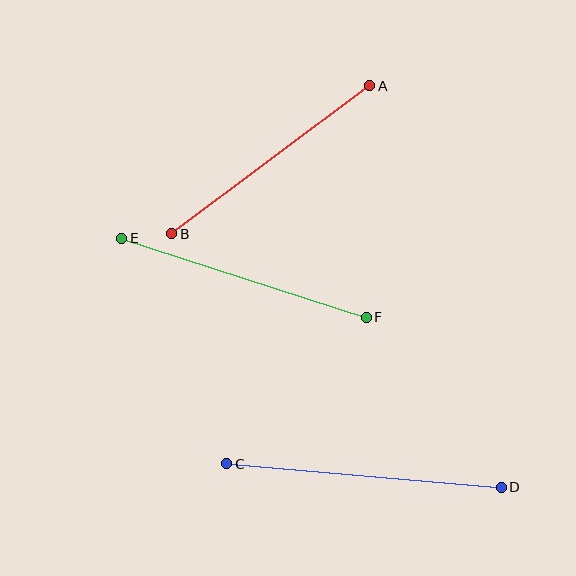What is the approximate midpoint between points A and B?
The midpoint is at approximately (271, 160) pixels.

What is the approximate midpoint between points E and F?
The midpoint is at approximately (244, 278) pixels.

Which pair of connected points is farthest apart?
Points C and D are farthest apart.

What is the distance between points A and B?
The distance is approximately 247 pixels.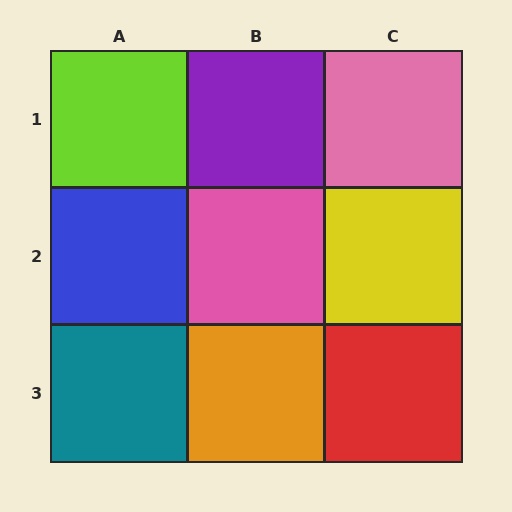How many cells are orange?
1 cell is orange.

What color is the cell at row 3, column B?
Orange.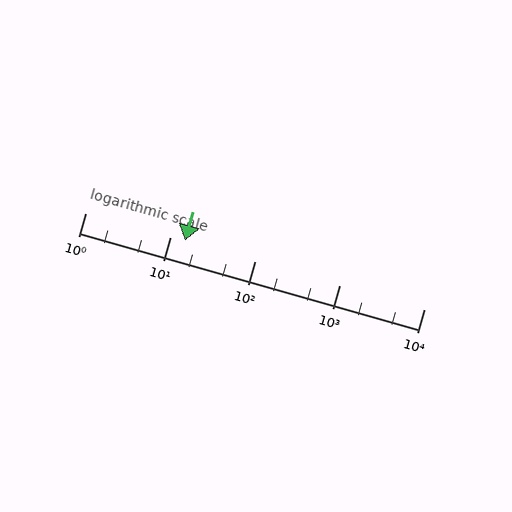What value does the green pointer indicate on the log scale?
The pointer indicates approximately 15.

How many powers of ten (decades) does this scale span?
The scale spans 4 decades, from 1 to 10000.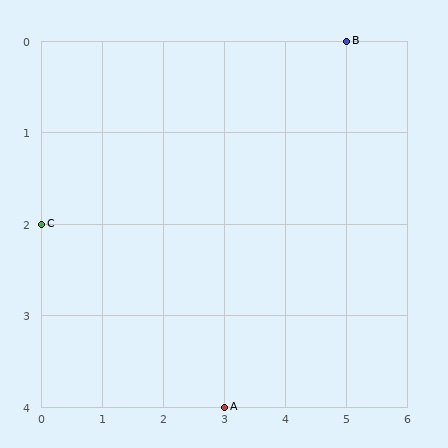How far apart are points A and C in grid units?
Points A and C are 3 columns and 2 rows apart (about 3.6 grid units diagonally).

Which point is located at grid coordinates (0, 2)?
Point C is at (0, 2).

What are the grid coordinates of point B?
Point B is at grid coordinates (5, 0).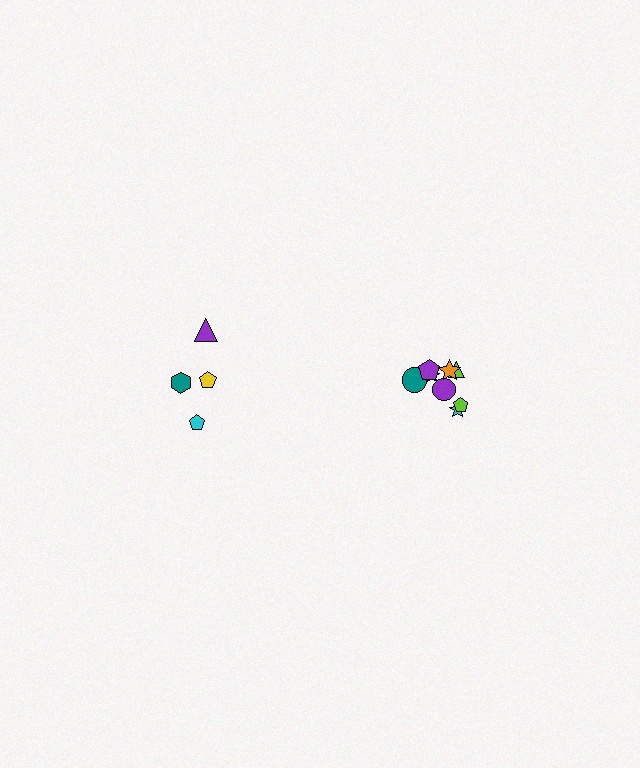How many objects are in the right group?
There are 8 objects.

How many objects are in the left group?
There are 4 objects.